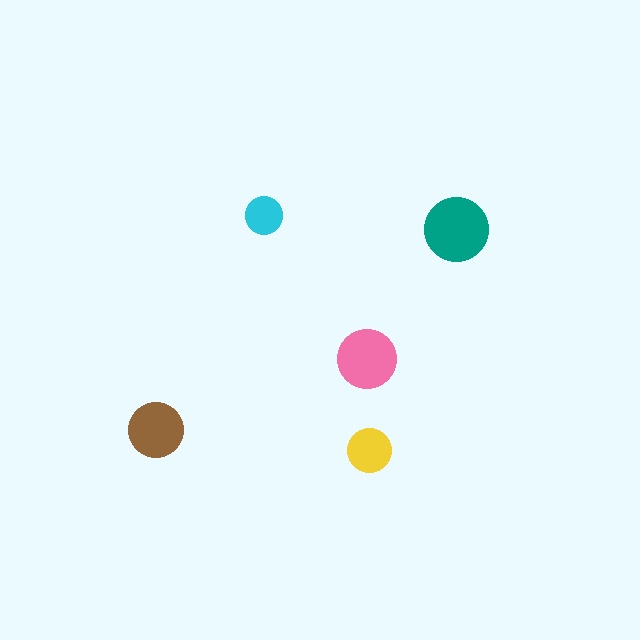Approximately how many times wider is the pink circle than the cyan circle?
About 1.5 times wider.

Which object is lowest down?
The yellow circle is bottommost.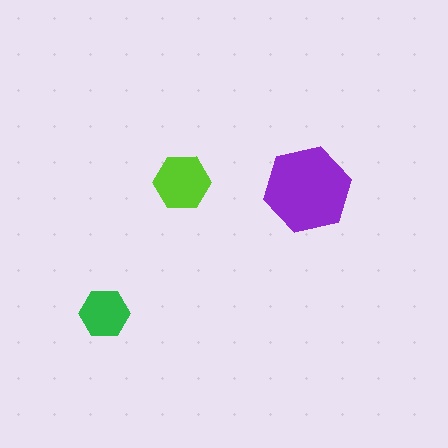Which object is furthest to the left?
The green hexagon is leftmost.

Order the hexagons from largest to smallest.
the purple one, the lime one, the green one.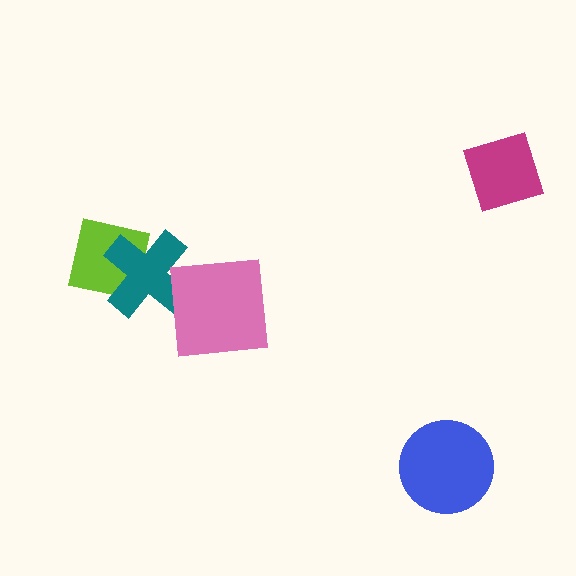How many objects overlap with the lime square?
1 object overlaps with the lime square.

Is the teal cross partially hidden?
Yes, it is partially covered by another shape.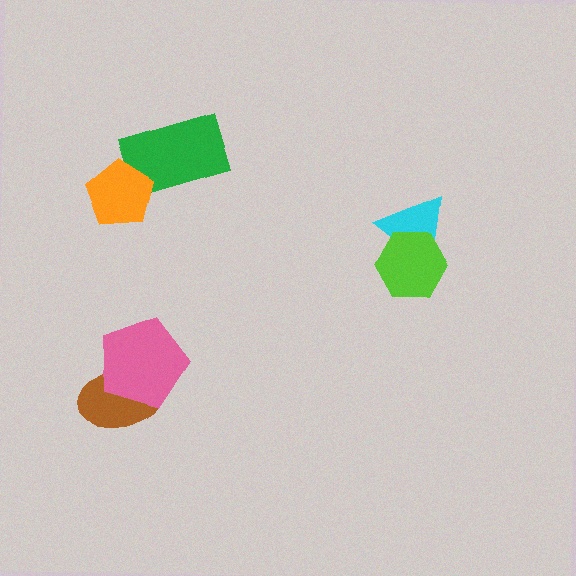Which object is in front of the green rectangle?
The orange pentagon is in front of the green rectangle.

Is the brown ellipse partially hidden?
Yes, it is partially covered by another shape.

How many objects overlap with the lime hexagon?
1 object overlaps with the lime hexagon.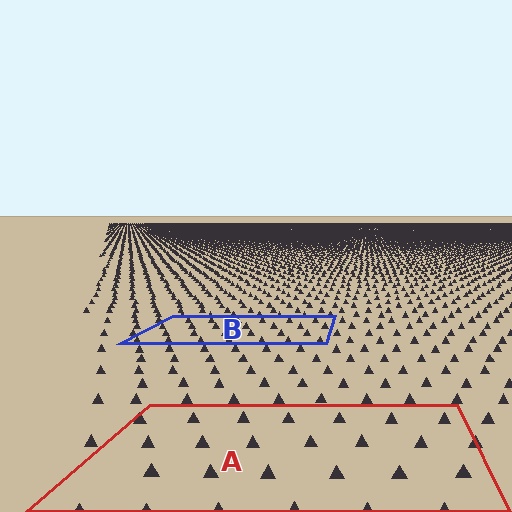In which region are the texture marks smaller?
The texture marks are smaller in region B, because it is farther away.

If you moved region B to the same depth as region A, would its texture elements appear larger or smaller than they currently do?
They would appear larger. At a closer depth, the same texture elements are projected at a bigger on-screen size.